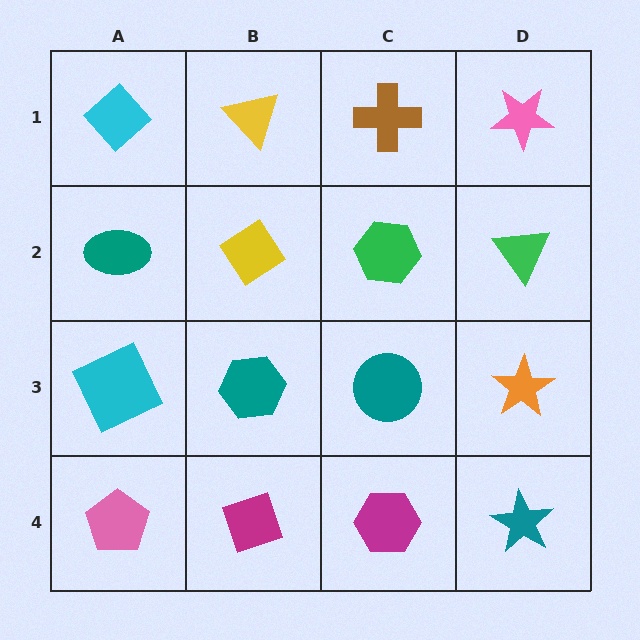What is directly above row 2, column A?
A cyan diamond.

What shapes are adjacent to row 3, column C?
A green hexagon (row 2, column C), a magenta hexagon (row 4, column C), a teal hexagon (row 3, column B), an orange star (row 3, column D).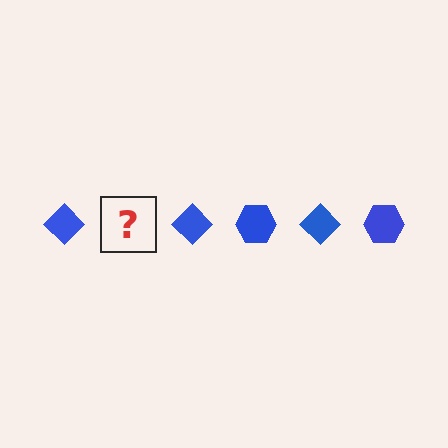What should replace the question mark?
The question mark should be replaced with a blue hexagon.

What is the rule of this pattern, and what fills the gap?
The rule is that the pattern cycles through diamond, hexagon shapes in blue. The gap should be filled with a blue hexagon.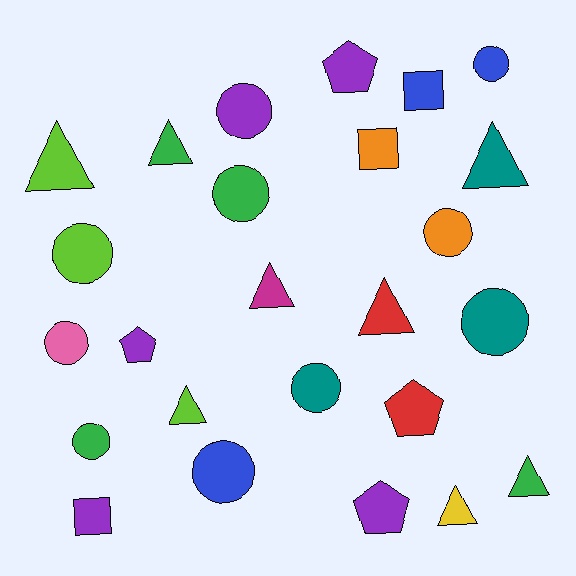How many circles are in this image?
There are 10 circles.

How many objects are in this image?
There are 25 objects.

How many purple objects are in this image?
There are 5 purple objects.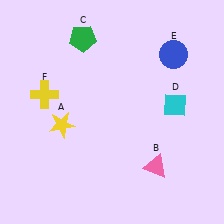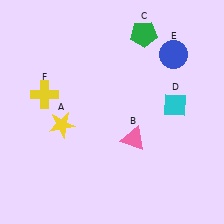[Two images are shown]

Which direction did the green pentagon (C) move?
The green pentagon (C) moved right.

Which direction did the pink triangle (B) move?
The pink triangle (B) moved up.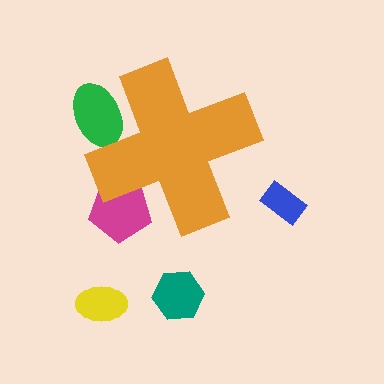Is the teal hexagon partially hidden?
No, the teal hexagon is fully visible.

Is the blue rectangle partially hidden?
No, the blue rectangle is fully visible.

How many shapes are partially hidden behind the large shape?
2 shapes are partially hidden.